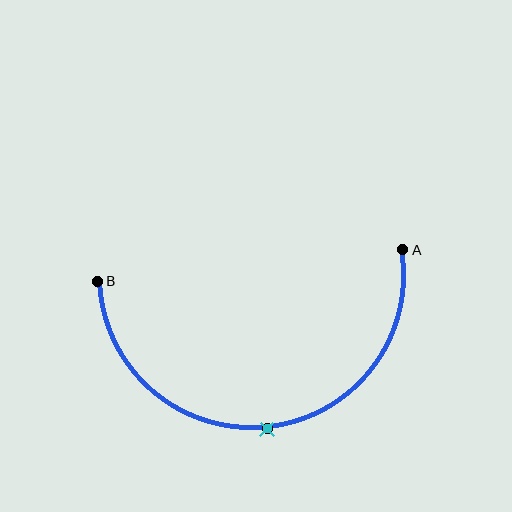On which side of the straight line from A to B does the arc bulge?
The arc bulges below the straight line connecting A and B.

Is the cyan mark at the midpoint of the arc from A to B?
Yes. The cyan mark lies on the arc at equal arc-length from both A and B — it is the arc midpoint.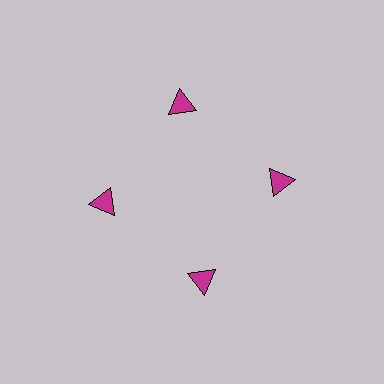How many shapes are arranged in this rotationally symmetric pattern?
There are 4 shapes, arranged in 4 groups of 1.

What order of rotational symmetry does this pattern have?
This pattern has 4-fold rotational symmetry.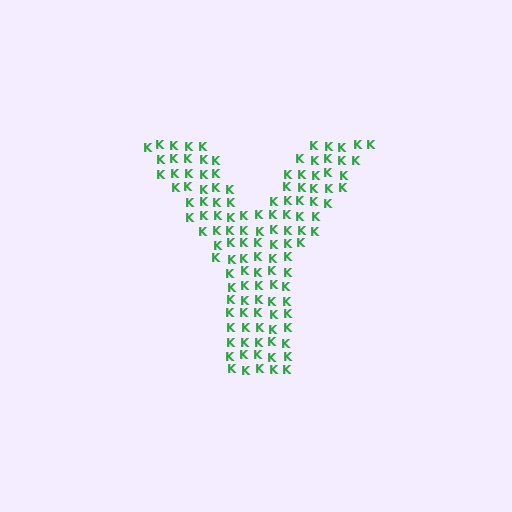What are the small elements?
The small elements are letter K's.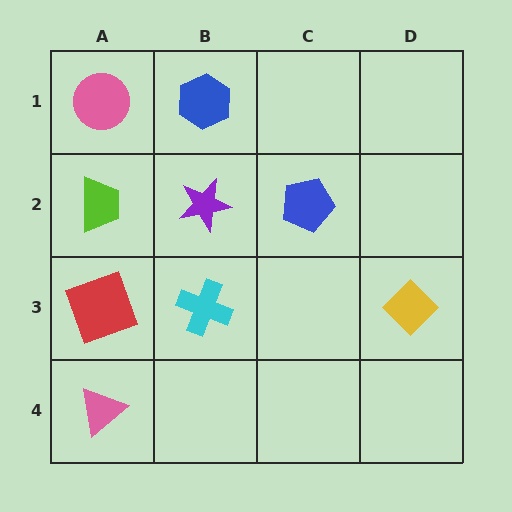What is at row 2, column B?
A purple star.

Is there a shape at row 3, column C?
No, that cell is empty.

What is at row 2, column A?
A lime trapezoid.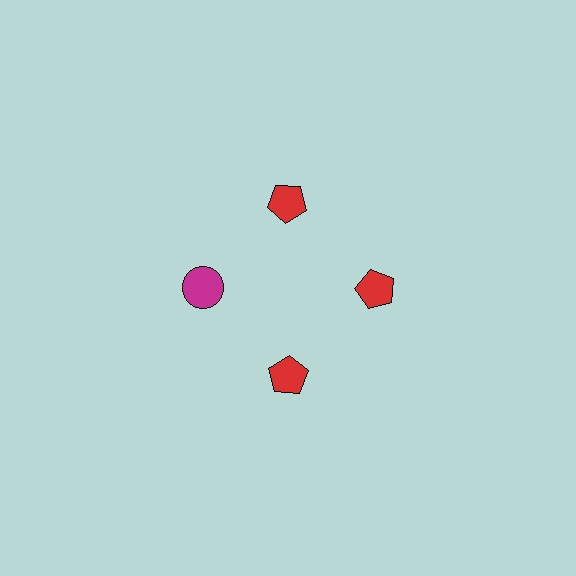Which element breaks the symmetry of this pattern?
The magenta circle at roughly the 9 o'clock position breaks the symmetry. All other shapes are red pentagons.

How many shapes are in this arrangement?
There are 4 shapes arranged in a ring pattern.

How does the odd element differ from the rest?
It differs in both color (magenta instead of red) and shape (circle instead of pentagon).